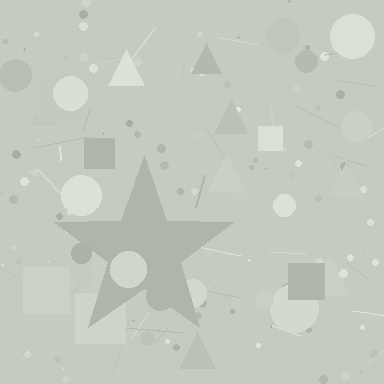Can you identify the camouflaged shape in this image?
The camouflaged shape is a star.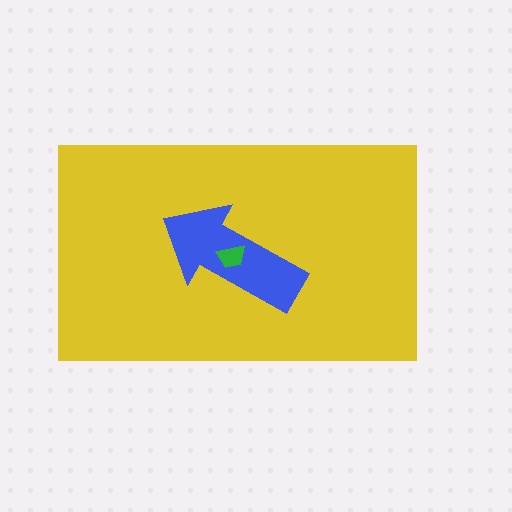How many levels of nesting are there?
3.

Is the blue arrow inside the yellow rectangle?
Yes.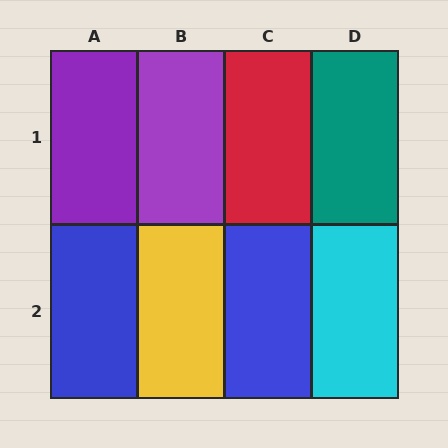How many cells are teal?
1 cell is teal.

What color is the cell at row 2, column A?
Blue.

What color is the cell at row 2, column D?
Cyan.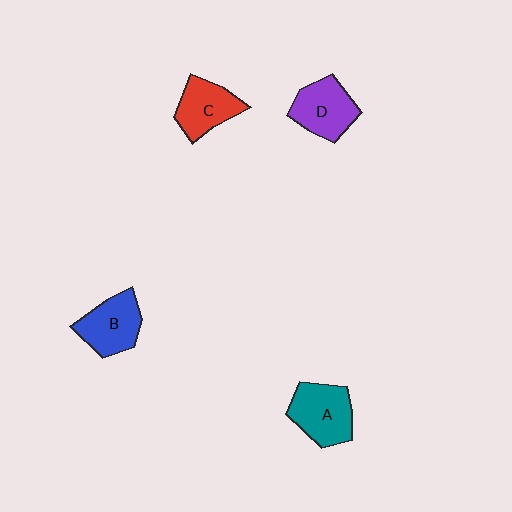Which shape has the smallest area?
Shape C (red).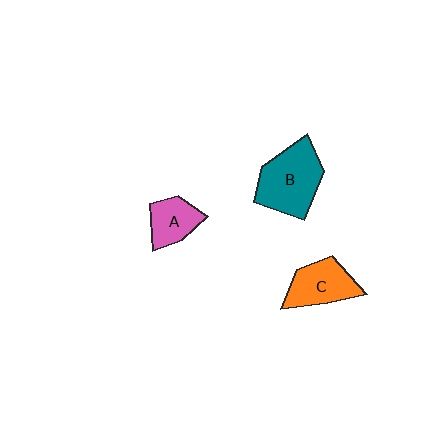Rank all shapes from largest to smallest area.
From largest to smallest: B (teal), C (orange), A (pink).